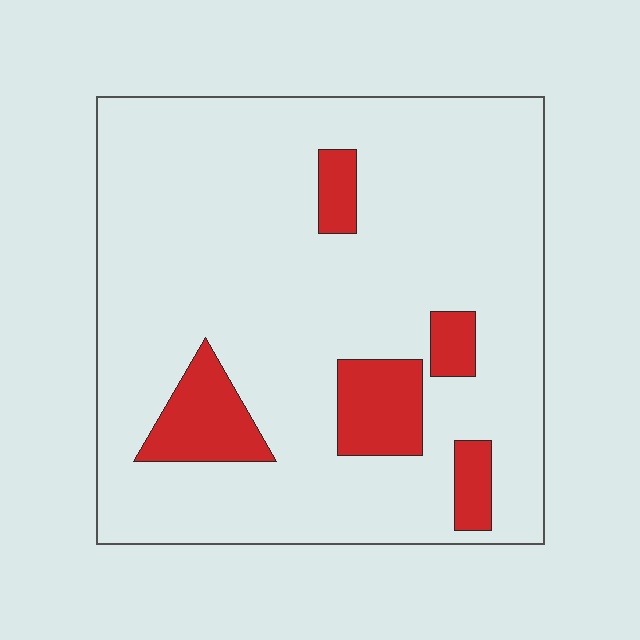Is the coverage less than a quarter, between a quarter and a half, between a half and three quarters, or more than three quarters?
Less than a quarter.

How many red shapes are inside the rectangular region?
5.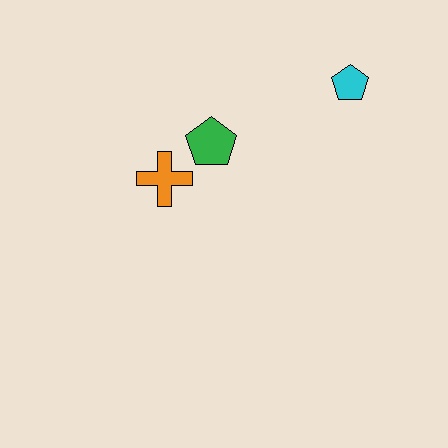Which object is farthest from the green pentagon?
The cyan pentagon is farthest from the green pentagon.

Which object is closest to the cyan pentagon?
The green pentagon is closest to the cyan pentagon.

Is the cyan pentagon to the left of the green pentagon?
No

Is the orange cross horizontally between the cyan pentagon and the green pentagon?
No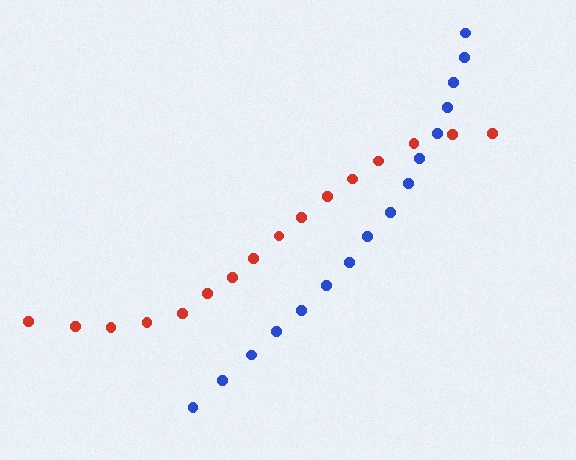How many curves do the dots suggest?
There are 2 distinct paths.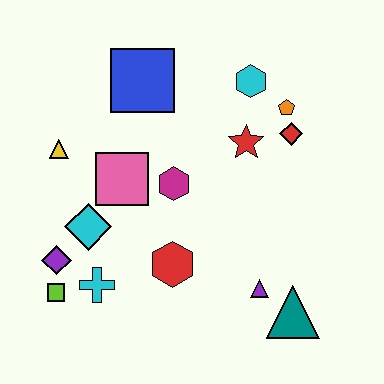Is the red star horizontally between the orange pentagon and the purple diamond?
Yes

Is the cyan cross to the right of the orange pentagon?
No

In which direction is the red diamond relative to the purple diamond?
The red diamond is to the right of the purple diamond.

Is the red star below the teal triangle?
No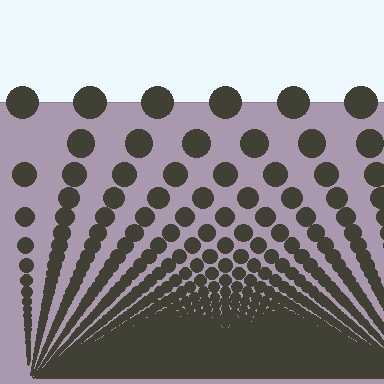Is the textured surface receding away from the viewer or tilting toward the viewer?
The surface appears to tilt toward the viewer. Texture elements get larger and sparser toward the top.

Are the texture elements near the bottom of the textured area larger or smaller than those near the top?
Smaller. The gradient is inverted — elements near the bottom are smaller and denser.